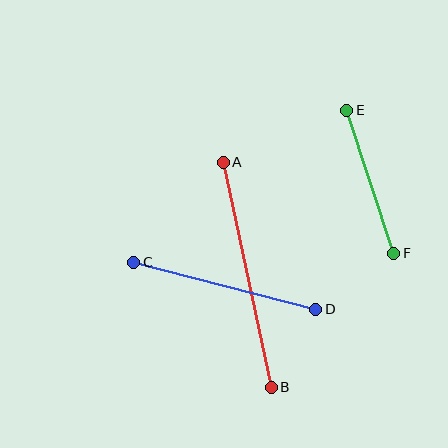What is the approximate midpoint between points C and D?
The midpoint is at approximately (225, 286) pixels.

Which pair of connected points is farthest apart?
Points A and B are farthest apart.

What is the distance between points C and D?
The distance is approximately 188 pixels.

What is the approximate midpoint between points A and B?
The midpoint is at approximately (247, 275) pixels.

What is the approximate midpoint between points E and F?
The midpoint is at approximately (370, 182) pixels.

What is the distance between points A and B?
The distance is approximately 230 pixels.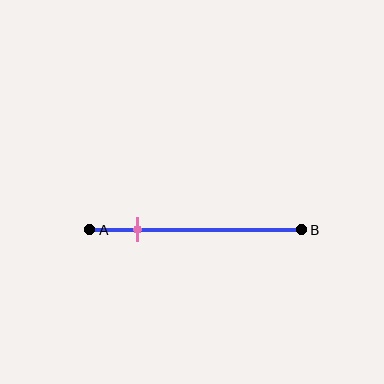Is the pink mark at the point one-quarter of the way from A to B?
Yes, the mark is approximately at the one-quarter point.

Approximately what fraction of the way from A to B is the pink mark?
The pink mark is approximately 25% of the way from A to B.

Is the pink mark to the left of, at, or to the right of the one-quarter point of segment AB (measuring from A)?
The pink mark is approximately at the one-quarter point of segment AB.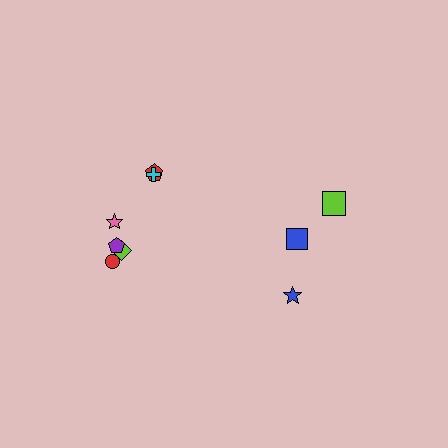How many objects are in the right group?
There are 3 objects.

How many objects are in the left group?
There are 6 objects.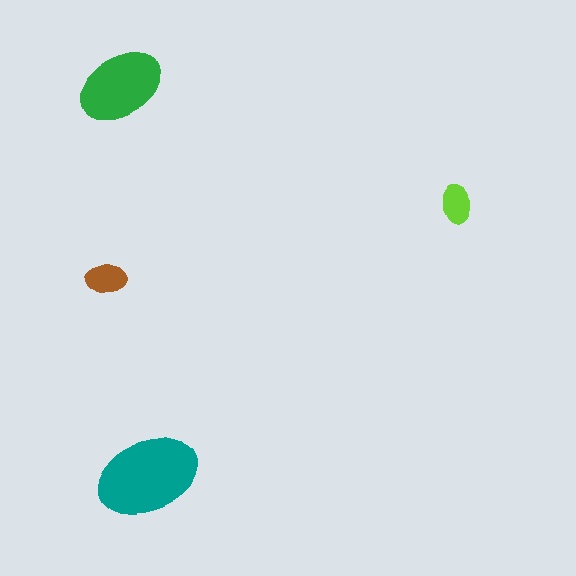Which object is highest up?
The green ellipse is topmost.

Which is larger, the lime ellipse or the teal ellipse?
The teal one.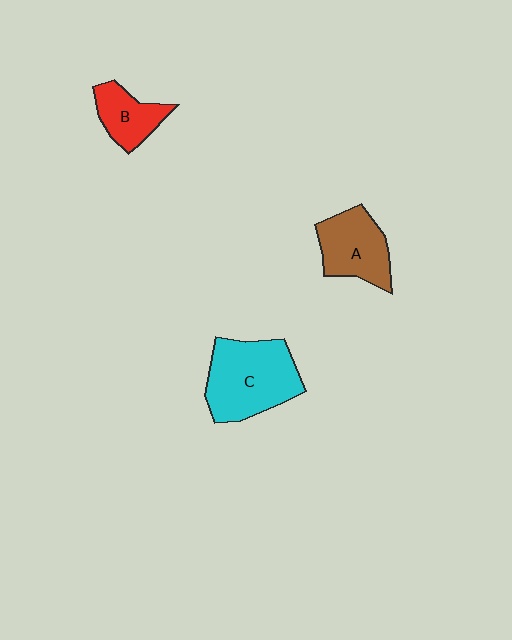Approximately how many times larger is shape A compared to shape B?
Approximately 1.4 times.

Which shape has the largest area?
Shape C (cyan).